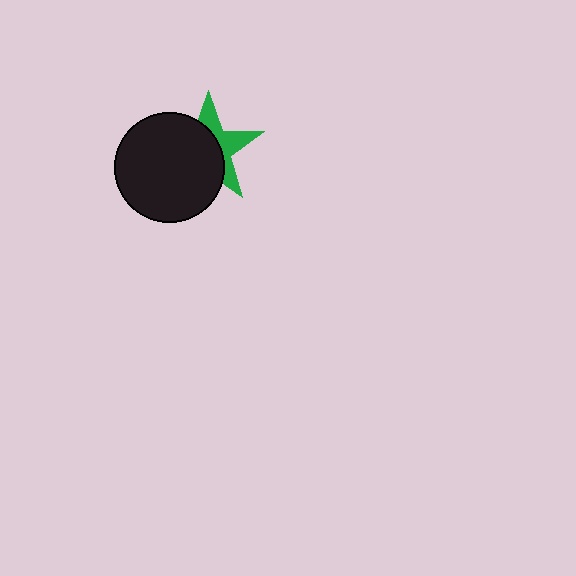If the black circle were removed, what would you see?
You would see the complete green star.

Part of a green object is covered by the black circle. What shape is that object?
It is a star.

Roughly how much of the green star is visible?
A small part of it is visible (roughly 39%).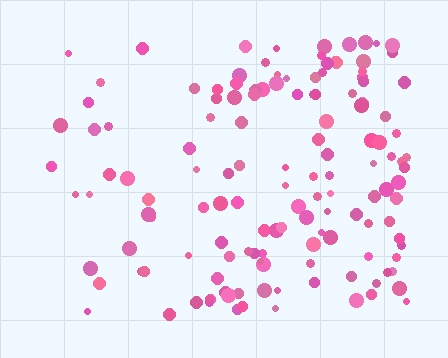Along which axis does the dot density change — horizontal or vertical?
Horizontal.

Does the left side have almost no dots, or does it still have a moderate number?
Still a moderate number, just noticeably fewer than the right.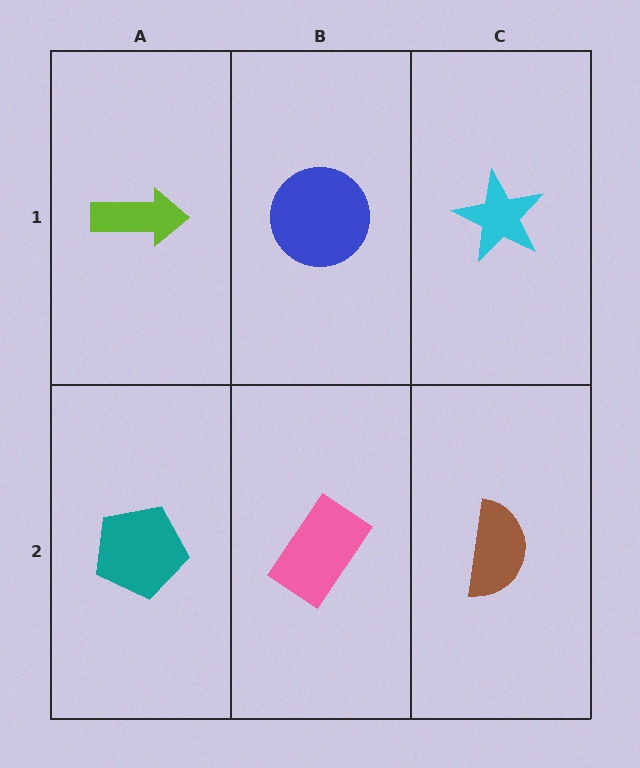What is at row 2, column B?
A pink rectangle.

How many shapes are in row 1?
3 shapes.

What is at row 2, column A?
A teal pentagon.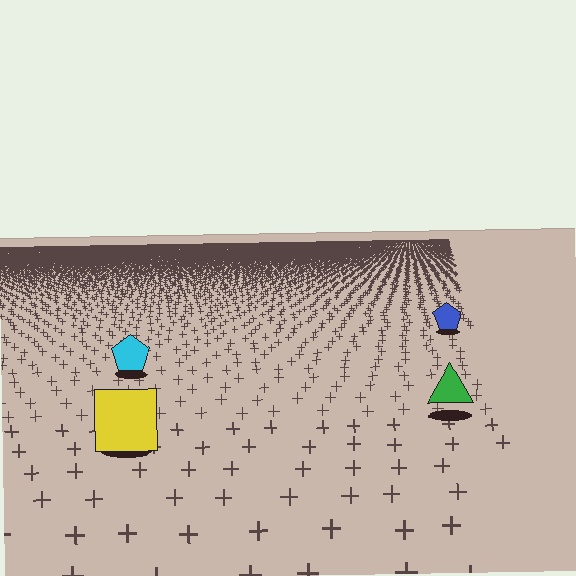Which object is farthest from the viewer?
The blue pentagon is farthest from the viewer. It appears smaller and the ground texture around it is denser.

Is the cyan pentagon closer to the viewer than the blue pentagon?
Yes. The cyan pentagon is closer — you can tell from the texture gradient: the ground texture is coarser near it.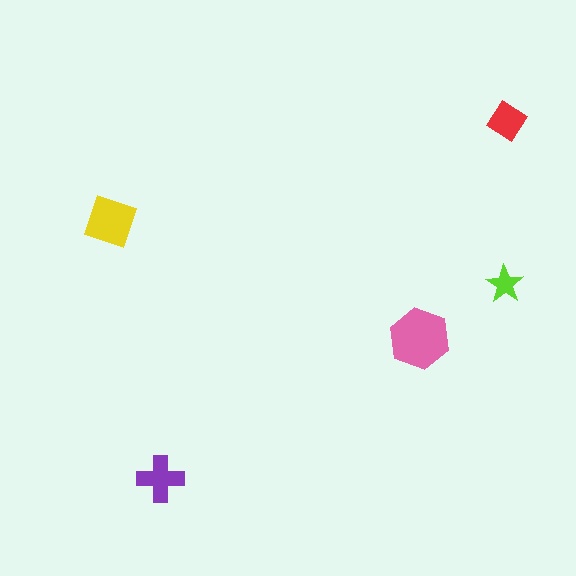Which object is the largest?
The pink hexagon.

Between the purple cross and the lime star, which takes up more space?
The purple cross.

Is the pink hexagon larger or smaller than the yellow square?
Larger.